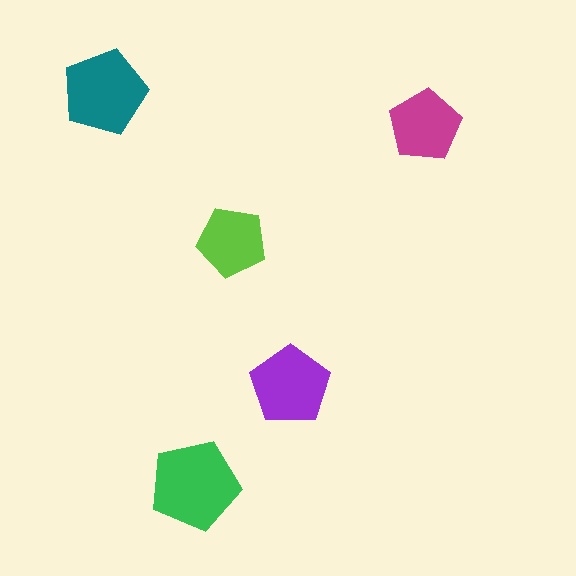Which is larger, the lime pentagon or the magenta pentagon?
The magenta one.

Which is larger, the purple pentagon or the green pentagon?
The green one.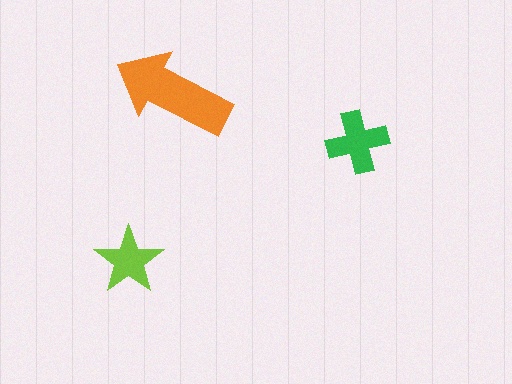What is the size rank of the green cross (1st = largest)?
2nd.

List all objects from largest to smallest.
The orange arrow, the green cross, the lime star.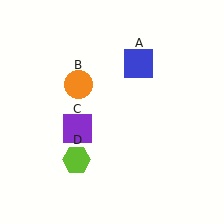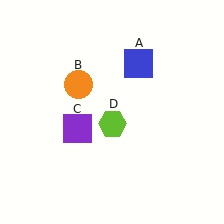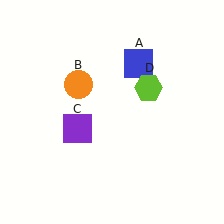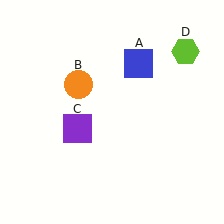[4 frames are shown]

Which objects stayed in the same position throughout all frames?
Blue square (object A) and orange circle (object B) and purple square (object C) remained stationary.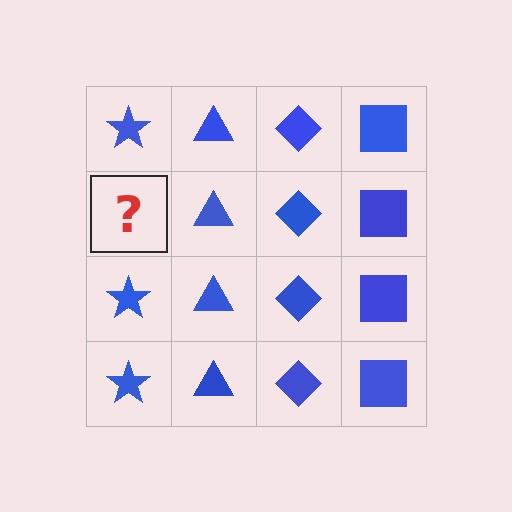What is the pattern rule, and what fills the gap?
The rule is that each column has a consistent shape. The gap should be filled with a blue star.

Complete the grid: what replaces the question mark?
The question mark should be replaced with a blue star.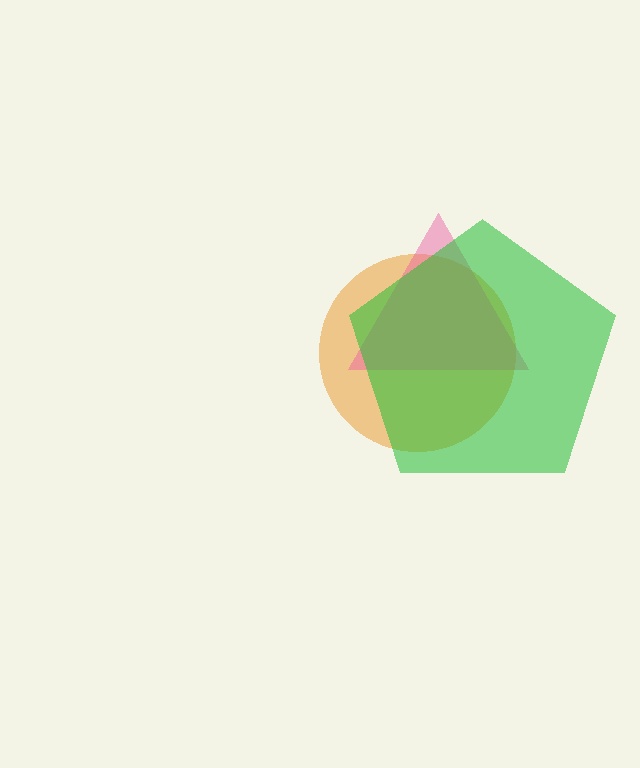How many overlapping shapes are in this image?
There are 3 overlapping shapes in the image.